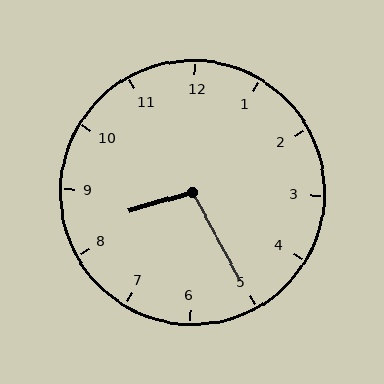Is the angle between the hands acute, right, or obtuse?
It is obtuse.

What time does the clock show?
8:25.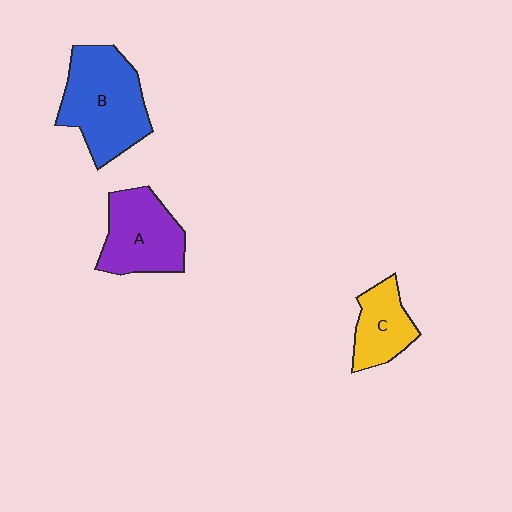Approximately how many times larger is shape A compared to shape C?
Approximately 1.4 times.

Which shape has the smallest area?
Shape C (yellow).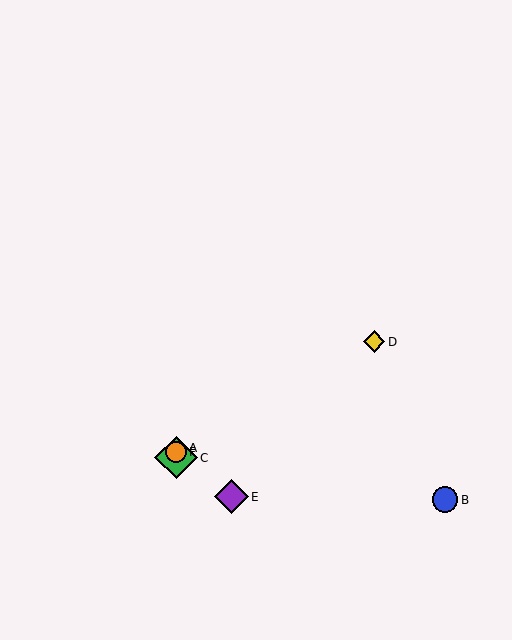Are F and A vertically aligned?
Yes, both are at x≈176.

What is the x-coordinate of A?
Object A is at x≈176.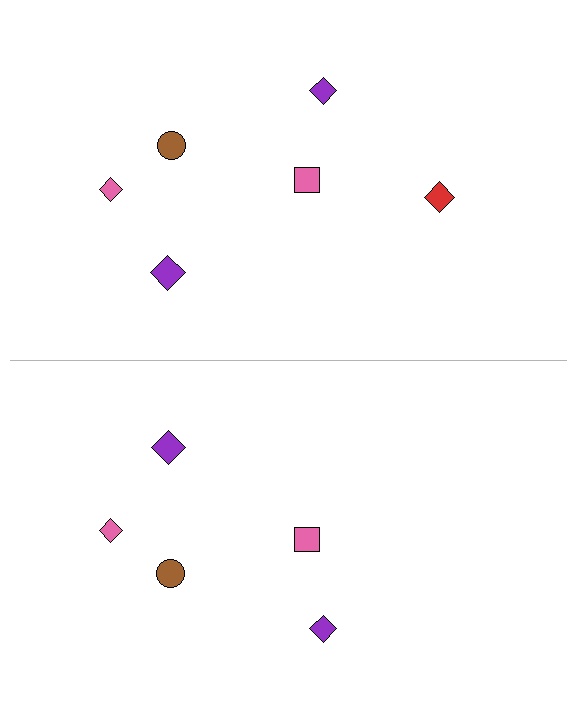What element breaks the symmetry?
A red diamond is missing from the bottom side.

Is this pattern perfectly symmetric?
No, the pattern is not perfectly symmetric. A red diamond is missing from the bottom side.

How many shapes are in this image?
There are 11 shapes in this image.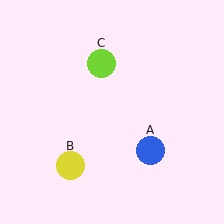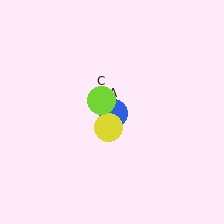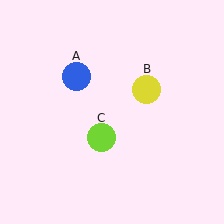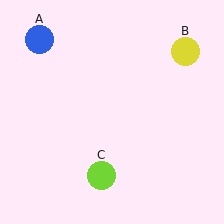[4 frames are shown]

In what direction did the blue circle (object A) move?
The blue circle (object A) moved up and to the left.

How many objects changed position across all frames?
3 objects changed position: blue circle (object A), yellow circle (object B), lime circle (object C).